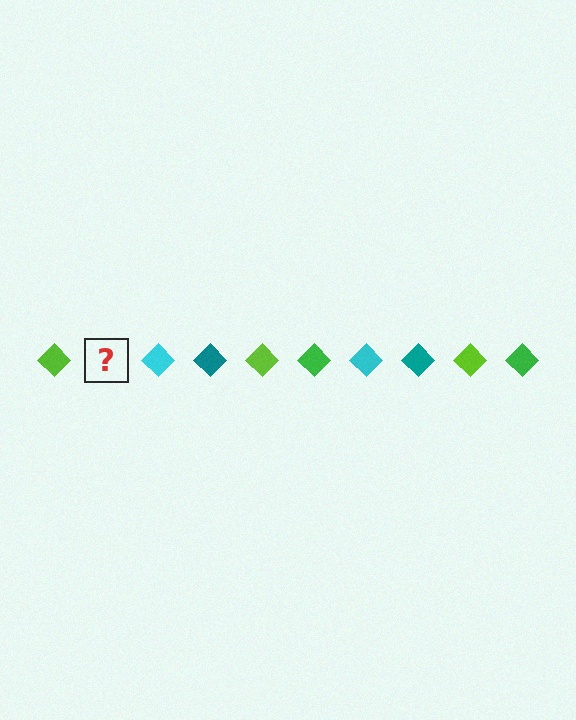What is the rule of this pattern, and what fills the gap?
The rule is that the pattern cycles through lime, green, cyan, teal diamonds. The gap should be filled with a green diamond.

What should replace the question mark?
The question mark should be replaced with a green diamond.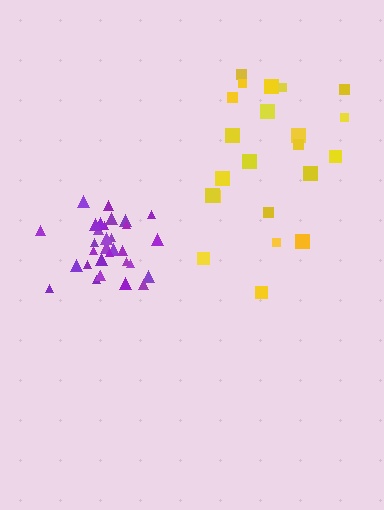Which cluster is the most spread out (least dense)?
Yellow.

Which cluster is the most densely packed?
Purple.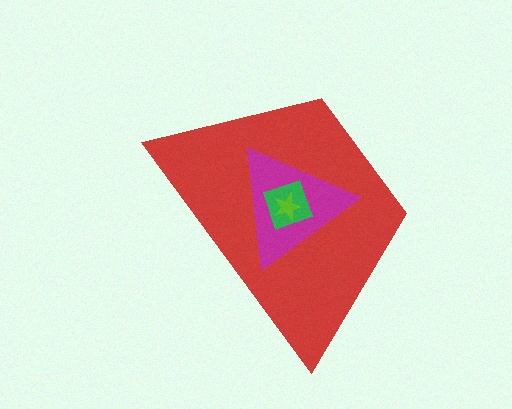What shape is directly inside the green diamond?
The lime star.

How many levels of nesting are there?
4.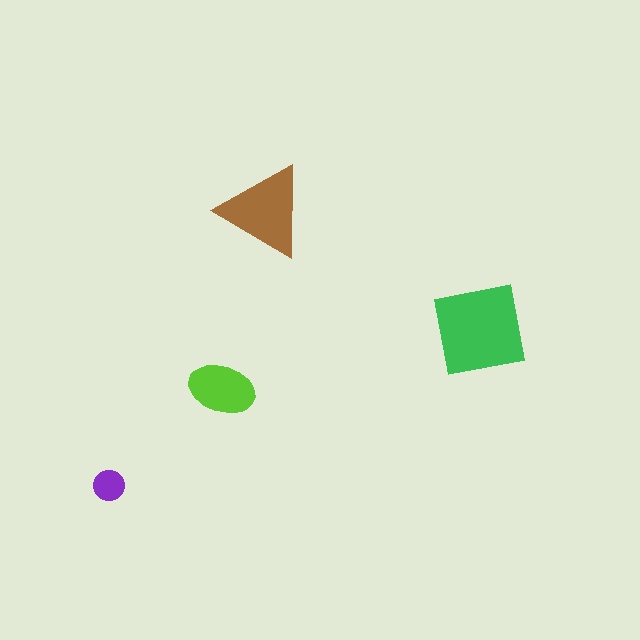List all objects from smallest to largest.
The purple circle, the lime ellipse, the brown triangle, the green square.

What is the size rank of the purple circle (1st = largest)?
4th.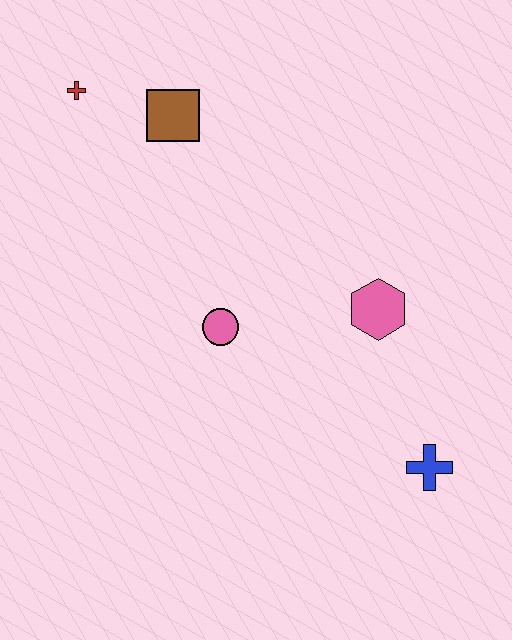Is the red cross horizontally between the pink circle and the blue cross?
No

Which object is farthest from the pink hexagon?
The red cross is farthest from the pink hexagon.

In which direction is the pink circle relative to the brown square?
The pink circle is below the brown square.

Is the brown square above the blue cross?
Yes